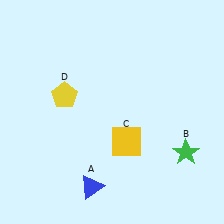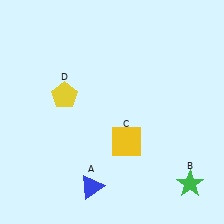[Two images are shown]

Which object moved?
The green star (B) moved down.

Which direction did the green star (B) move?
The green star (B) moved down.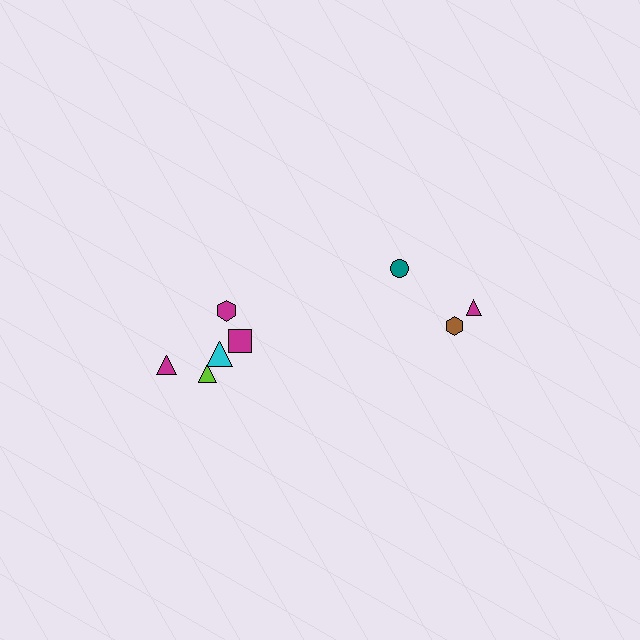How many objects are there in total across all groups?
There are 8 objects.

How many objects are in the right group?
There are 3 objects.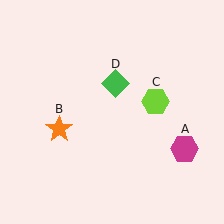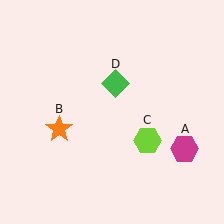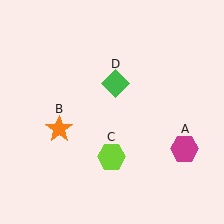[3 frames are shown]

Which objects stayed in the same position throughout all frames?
Magenta hexagon (object A) and orange star (object B) and green diamond (object D) remained stationary.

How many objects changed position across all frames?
1 object changed position: lime hexagon (object C).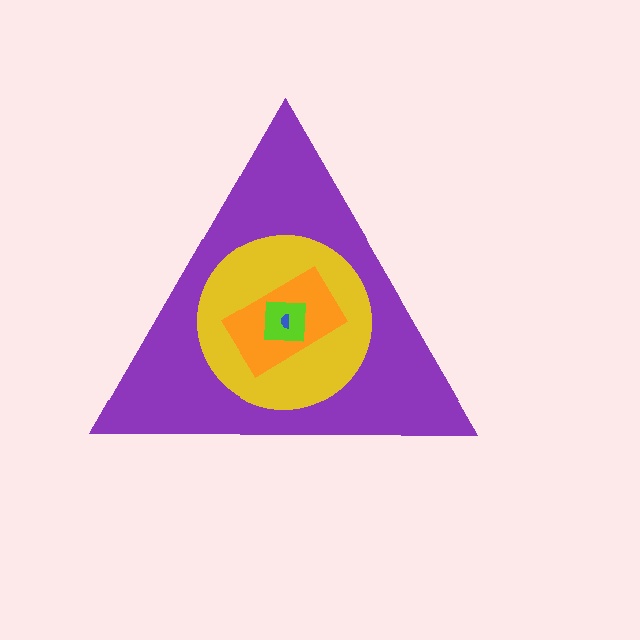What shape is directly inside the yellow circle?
The orange rectangle.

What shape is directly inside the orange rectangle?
The lime square.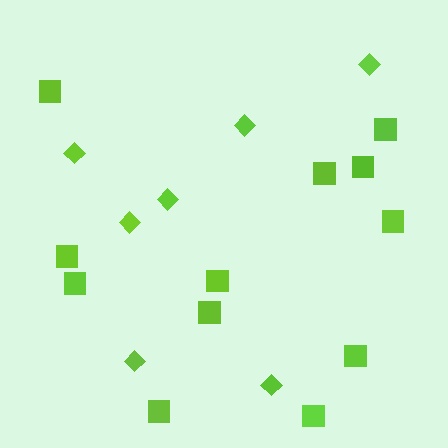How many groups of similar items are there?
There are 2 groups: one group of squares (12) and one group of diamonds (7).